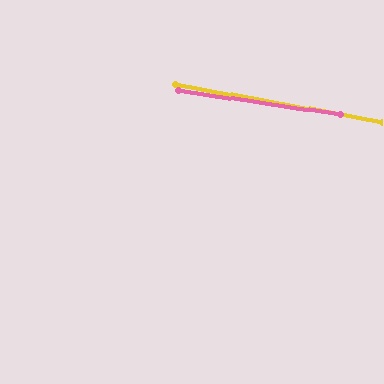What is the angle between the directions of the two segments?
Approximately 2 degrees.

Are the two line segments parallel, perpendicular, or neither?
Parallel — their directions differ by only 1.9°.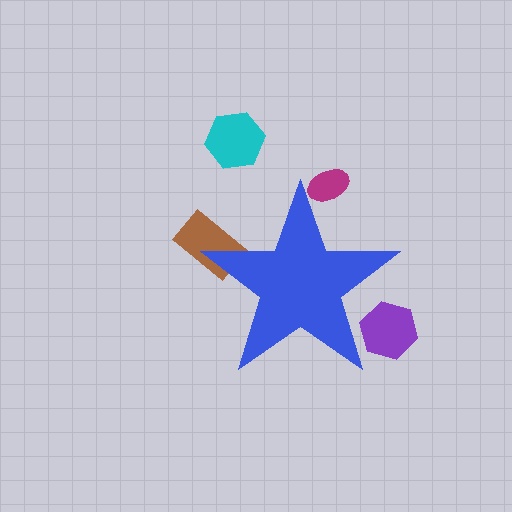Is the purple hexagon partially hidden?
Yes, the purple hexagon is partially hidden behind the blue star.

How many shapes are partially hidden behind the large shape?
3 shapes are partially hidden.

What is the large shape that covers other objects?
A blue star.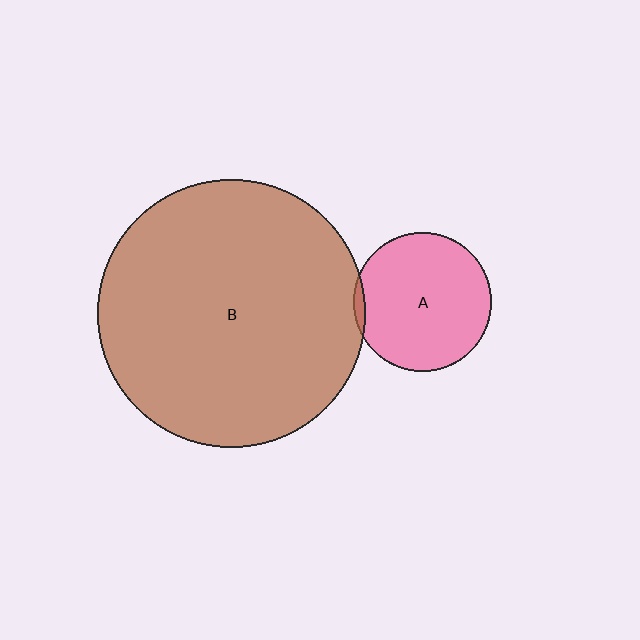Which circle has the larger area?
Circle B (brown).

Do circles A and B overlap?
Yes.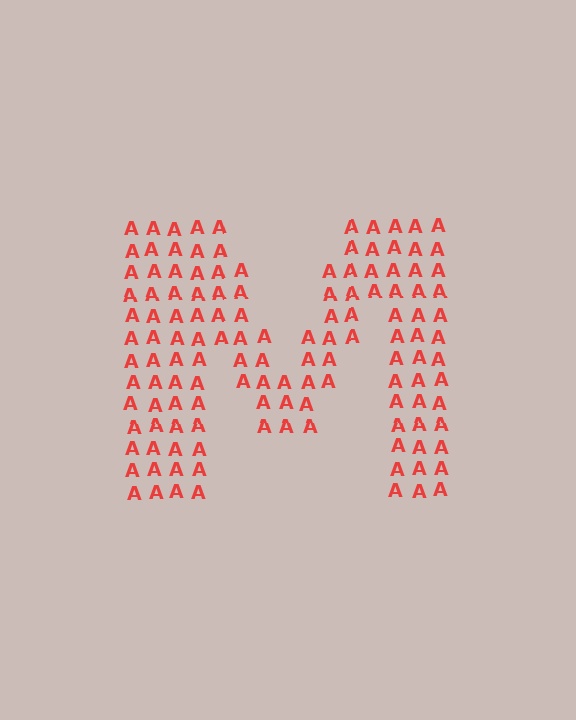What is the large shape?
The large shape is the letter M.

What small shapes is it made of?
It is made of small letter A's.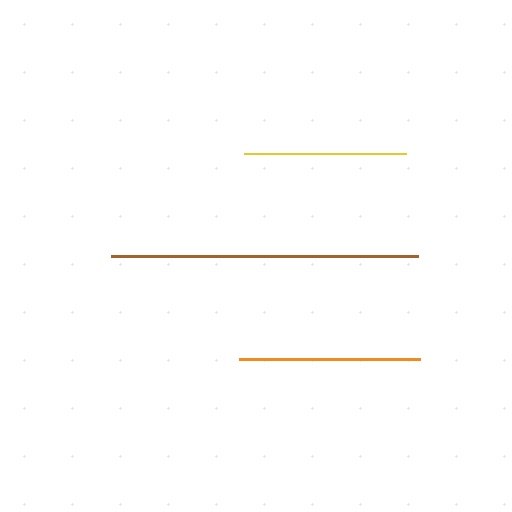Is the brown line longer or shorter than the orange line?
The brown line is longer than the orange line.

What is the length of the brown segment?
The brown segment is approximately 307 pixels long.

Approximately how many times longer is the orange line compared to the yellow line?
The orange line is approximately 1.1 times the length of the yellow line.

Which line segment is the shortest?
The yellow line is the shortest at approximately 163 pixels.